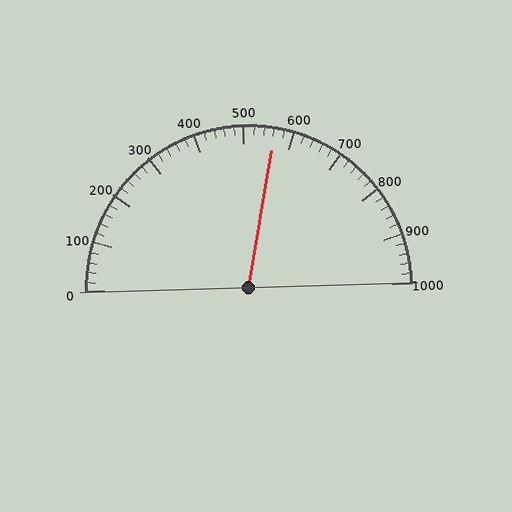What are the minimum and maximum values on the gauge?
The gauge ranges from 0 to 1000.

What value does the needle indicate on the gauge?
The needle indicates approximately 560.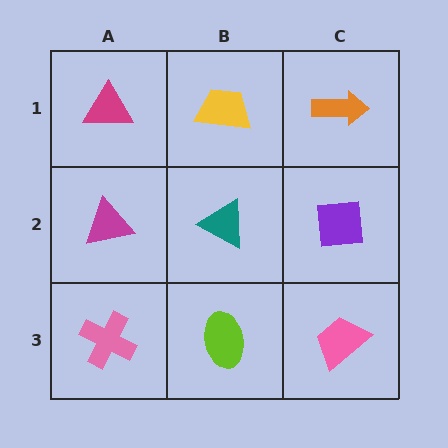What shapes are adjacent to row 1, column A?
A magenta triangle (row 2, column A), a yellow trapezoid (row 1, column B).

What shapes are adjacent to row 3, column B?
A teal triangle (row 2, column B), a pink cross (row 3, column A), a pink trapezoid (row 3, column C).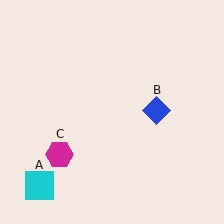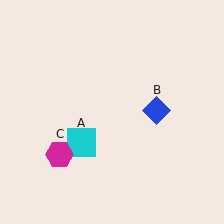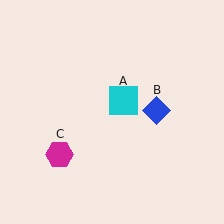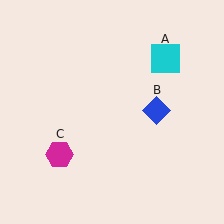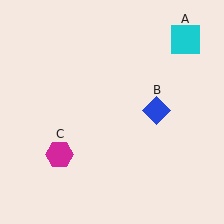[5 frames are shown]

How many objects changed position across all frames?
1 object changed position: cyan square (object A).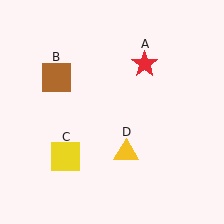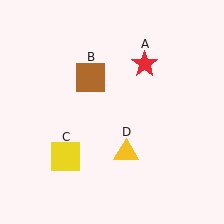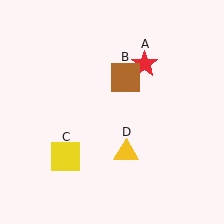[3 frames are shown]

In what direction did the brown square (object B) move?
The brown square (object B) moved right.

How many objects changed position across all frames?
1 object changed position: brown square (object B).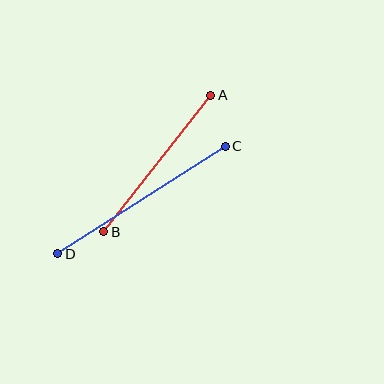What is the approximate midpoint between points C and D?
The midpoint is at approximately (142, 200) pixels.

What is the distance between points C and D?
The distance is approximately 199 pixels.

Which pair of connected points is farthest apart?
Points C and D are farthest apart.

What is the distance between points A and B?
The distance is approximately 174 pixels.